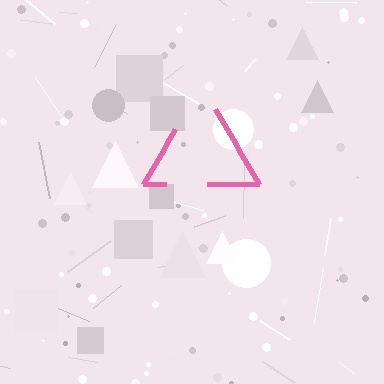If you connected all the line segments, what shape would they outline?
They would outline a triangle.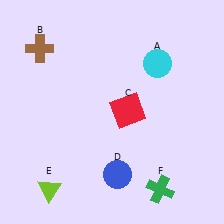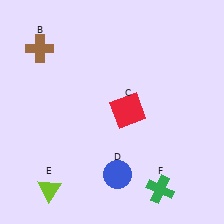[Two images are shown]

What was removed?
The cyan circle (A) was removed in Image 2.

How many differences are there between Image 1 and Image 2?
There is 1 difference between the two images.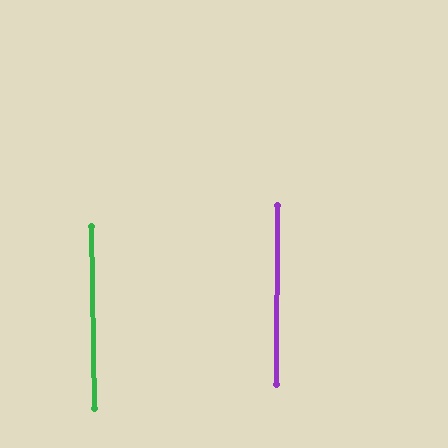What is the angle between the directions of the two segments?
Approximately 1 degree.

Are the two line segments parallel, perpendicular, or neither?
Parallel — their directions differ by only 1.4°.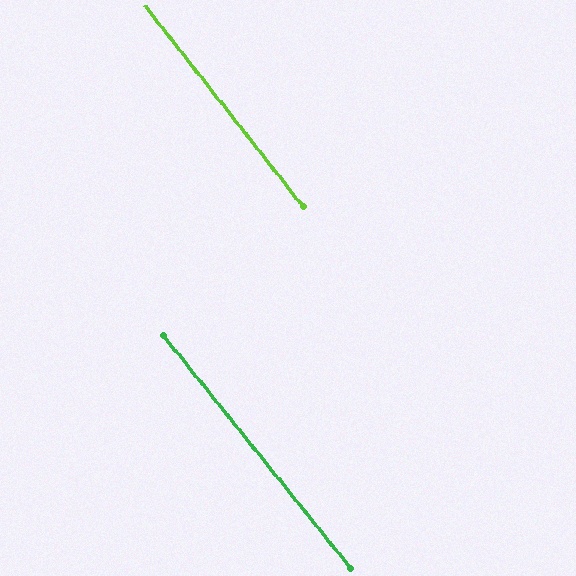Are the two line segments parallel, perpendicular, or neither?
Parallel — their directions differ by only 0.8°.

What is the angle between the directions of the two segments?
Approximately 1 degree.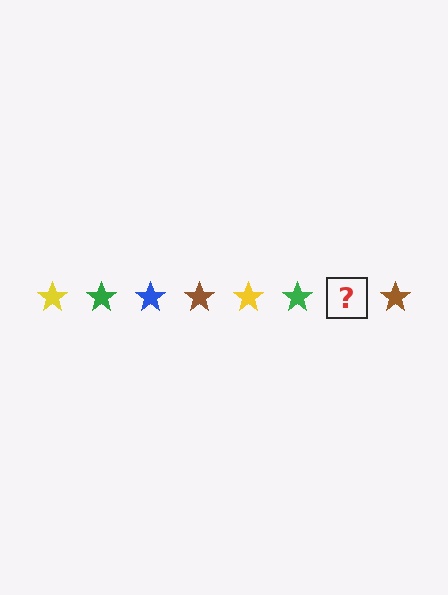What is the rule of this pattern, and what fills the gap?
The rule is that the pattern cycles through yellow, green, blue, brown stars. The gap should be filled with a blue star.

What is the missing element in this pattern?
The missing element is a blue star.